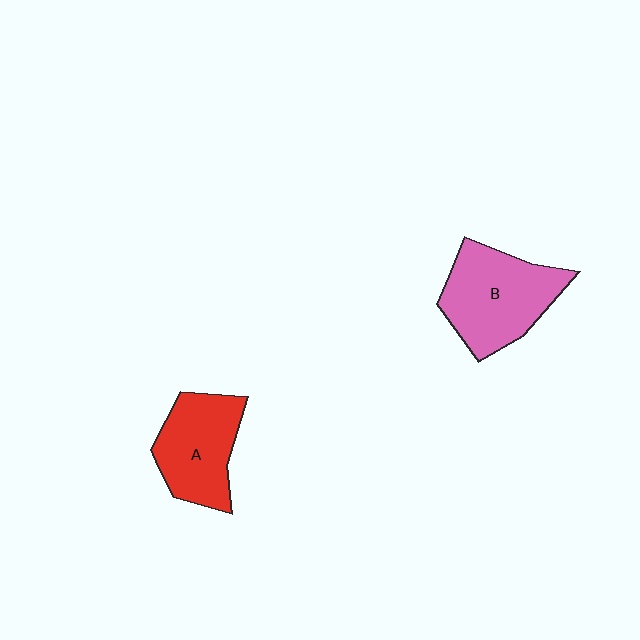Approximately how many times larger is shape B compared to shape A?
Approximately 1.2 times.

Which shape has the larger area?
Shape B (pink).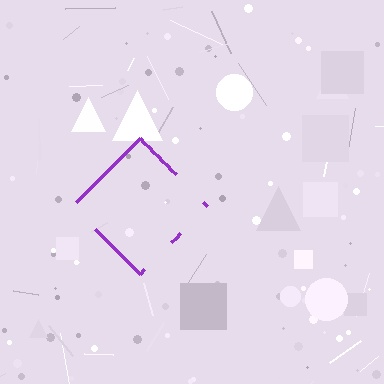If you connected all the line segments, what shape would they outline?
They would outline a diamond.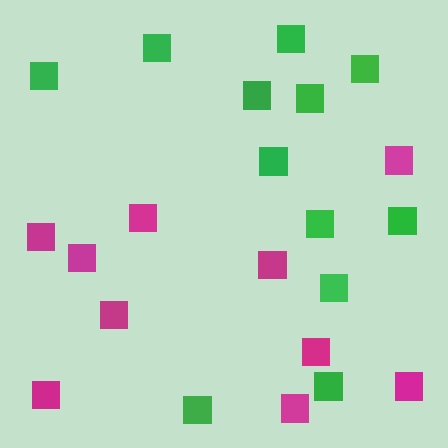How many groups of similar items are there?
There are 2 groups: one group of magenta squares (10) and one group of green squares (12).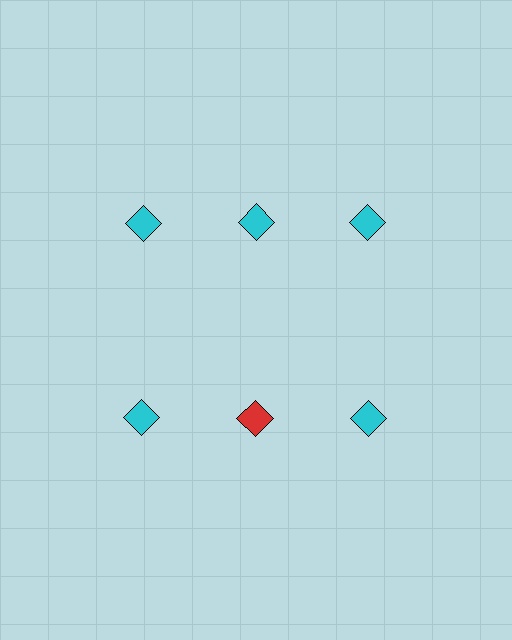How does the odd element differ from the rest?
It has a different color: red instead of cyan.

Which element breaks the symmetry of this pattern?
The red diamond in the second row, second from left column breaks the symmetry. All other shapes are cyan diamonds.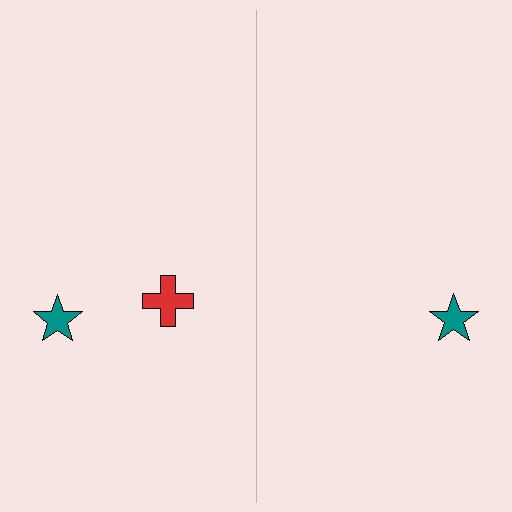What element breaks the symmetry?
A red cross is missing from the right side.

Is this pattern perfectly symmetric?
No, the pattern is not perfectly symmetric. A red cross is missing from the right side.